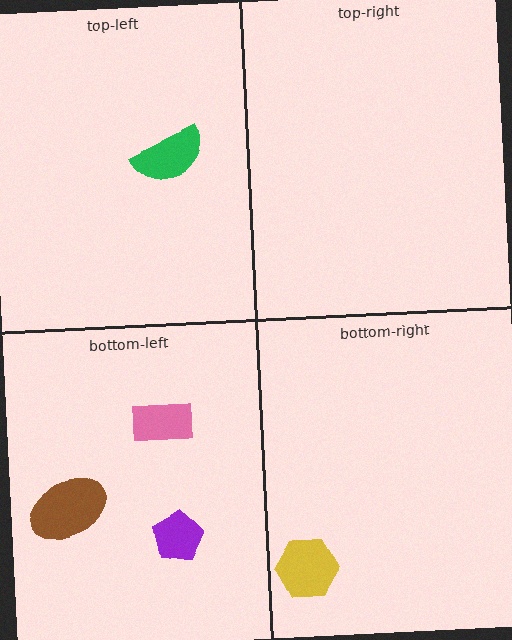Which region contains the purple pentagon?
The bottom-left region.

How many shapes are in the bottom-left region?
3.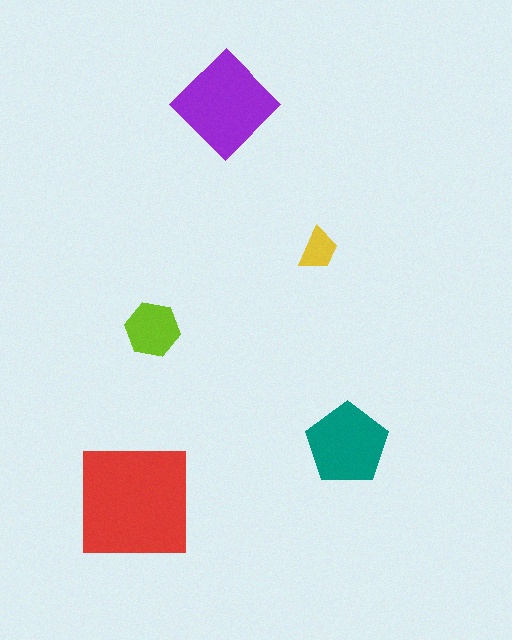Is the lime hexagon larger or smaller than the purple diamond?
Smaller.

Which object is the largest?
The red square.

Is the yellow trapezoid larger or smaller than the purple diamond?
Smaller.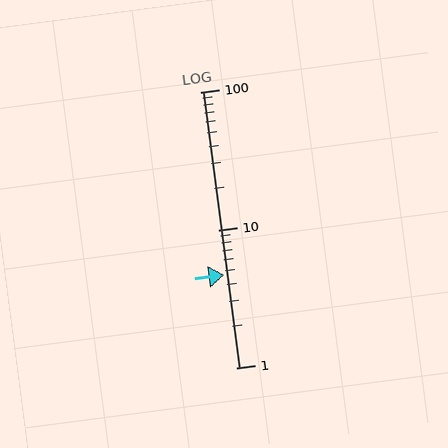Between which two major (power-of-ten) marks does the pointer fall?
The pointer is between 1 and 10.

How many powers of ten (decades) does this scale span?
The scale spans 2 decades, from 1 to 100.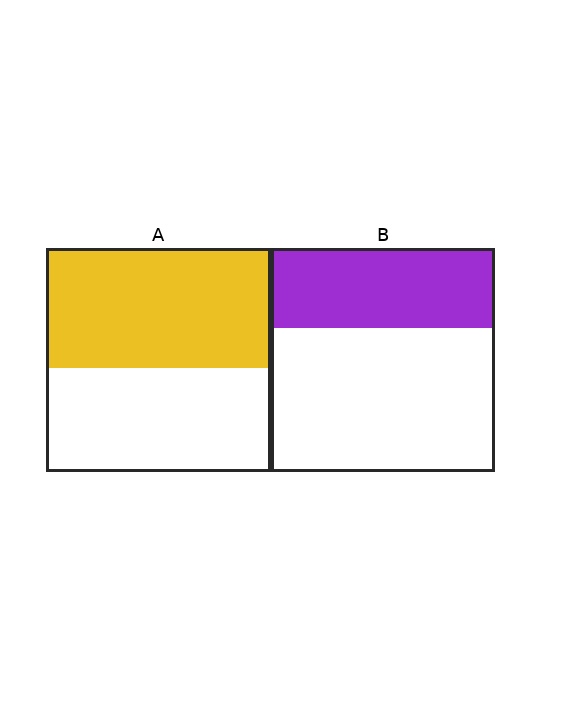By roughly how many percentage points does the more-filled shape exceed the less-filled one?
By roughly 20 percentage points (A over B).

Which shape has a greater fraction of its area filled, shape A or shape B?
Shape A.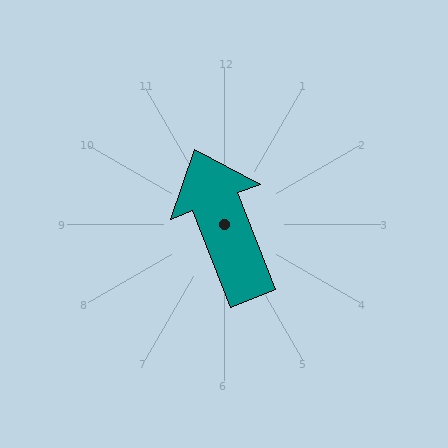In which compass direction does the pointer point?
North.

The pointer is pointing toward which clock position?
Roughly 11 o'clock.